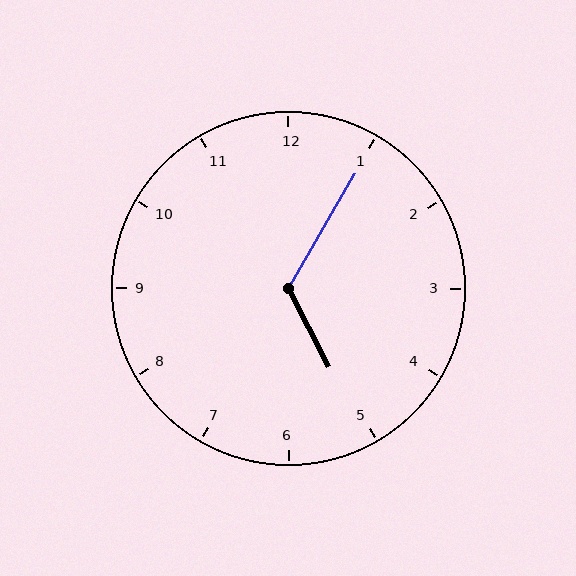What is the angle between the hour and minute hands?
Approximately 122 degrees.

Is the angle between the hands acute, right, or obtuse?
It is obtuse.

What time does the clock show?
5:05.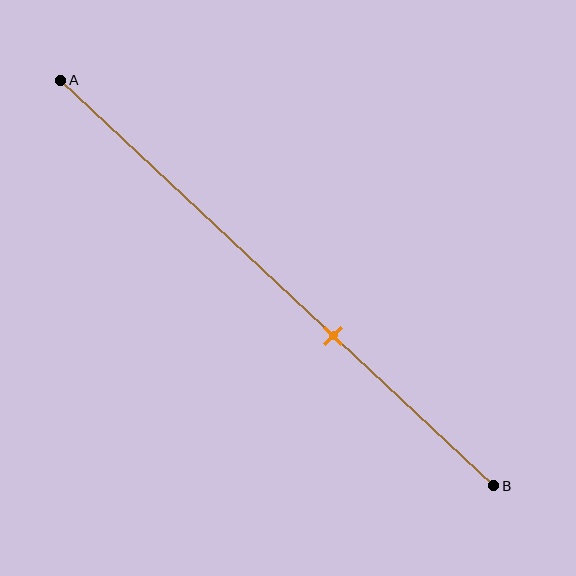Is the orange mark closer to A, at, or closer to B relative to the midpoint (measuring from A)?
The orange mark is closer to point B than the midpoint of segment AB.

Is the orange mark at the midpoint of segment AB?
No, the mark is at about 65% from A, not at the 50% midpoint.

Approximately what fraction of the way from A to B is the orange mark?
The orange mark is approximately 65% of the way from A to B.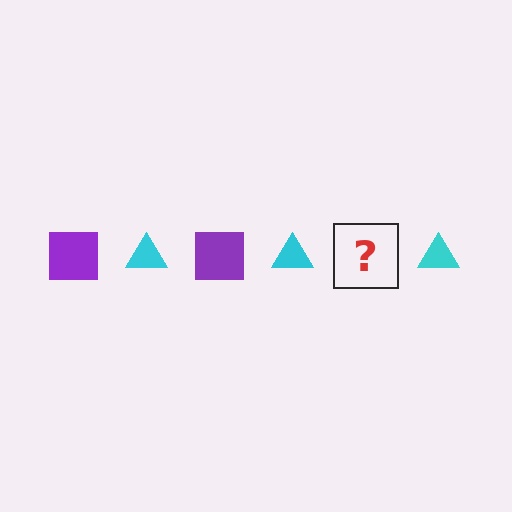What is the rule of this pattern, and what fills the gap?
The rule is that the pattern alternates between purple square and cyan triangle. The gap should be filled with a purple square.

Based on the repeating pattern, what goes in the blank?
The blank should be a purple square.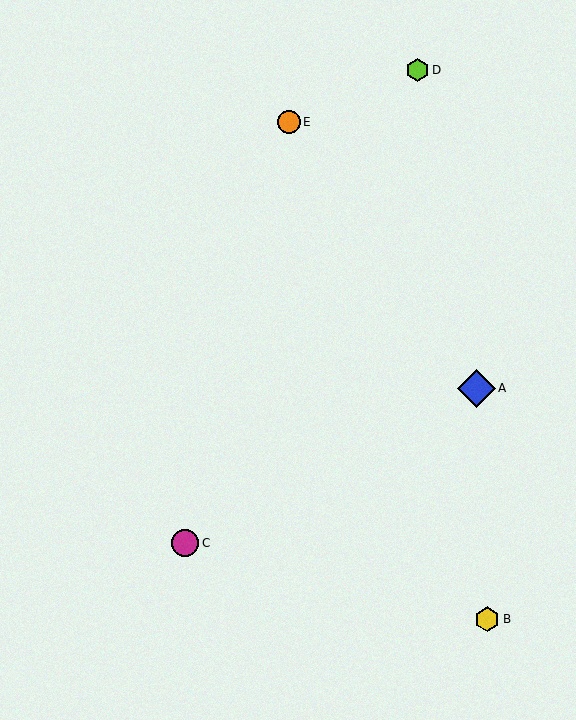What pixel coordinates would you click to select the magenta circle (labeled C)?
Click at (185, 543) to select the magenta circle C.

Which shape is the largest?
The blue diamond (labeled A) is the largest.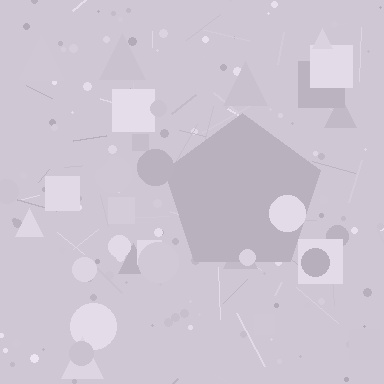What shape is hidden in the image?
A pentagon is hidden in the image.